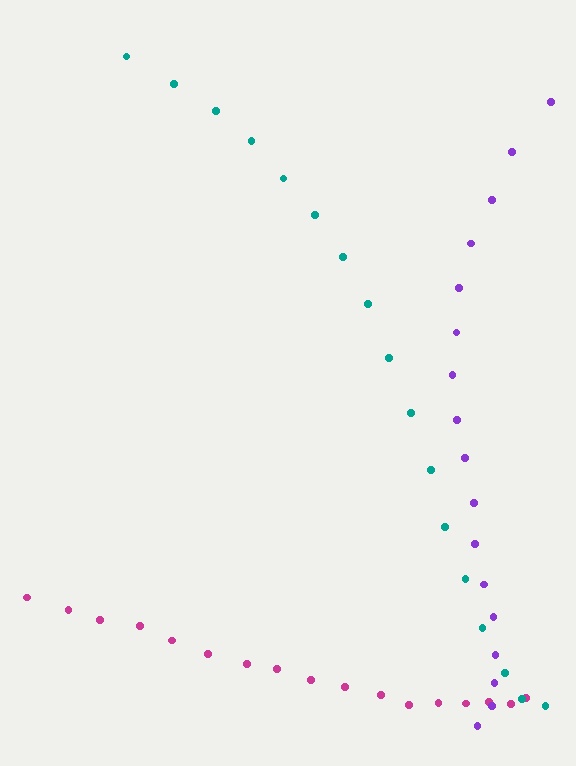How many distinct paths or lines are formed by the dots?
There are 3 distinct paths.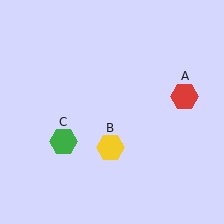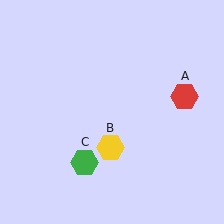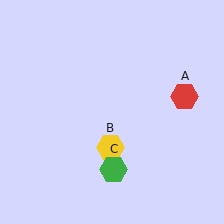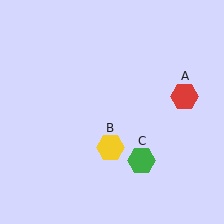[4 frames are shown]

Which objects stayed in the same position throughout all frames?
Red hexagon (object A) and yellow hexagon (object B) remained stationary.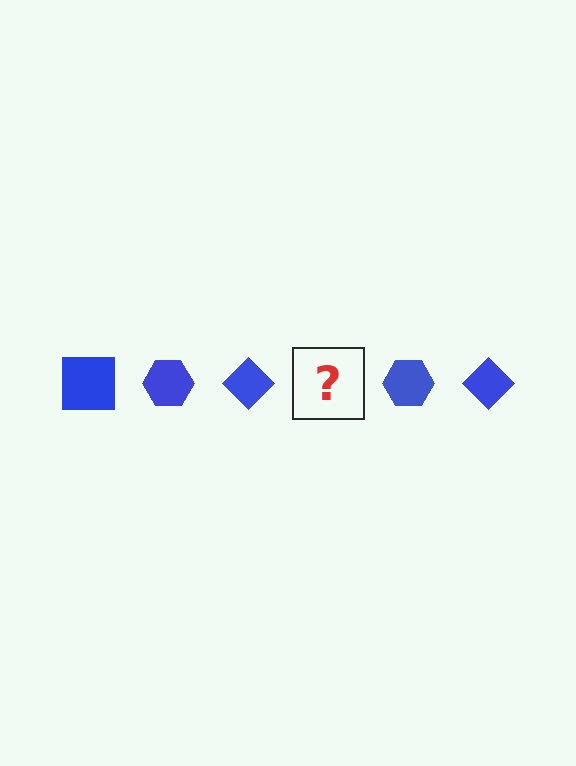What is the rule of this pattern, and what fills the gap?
The rule is that the pattern cycles through square, hexagon, diamond shapes in blue. The gap should be filled with a blue square.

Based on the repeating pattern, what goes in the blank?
The blank should be a blue square.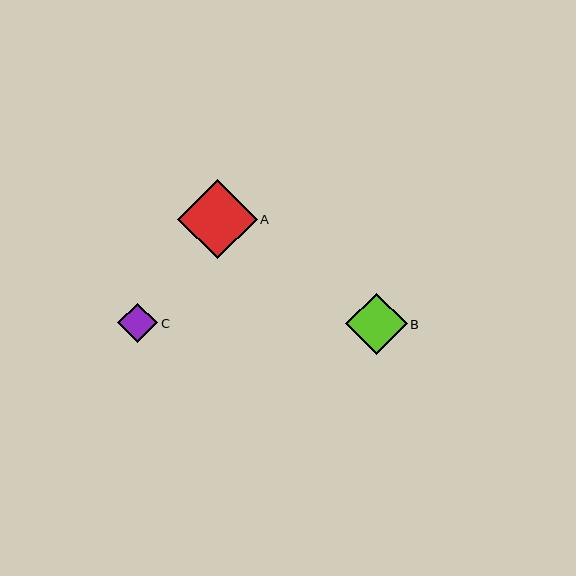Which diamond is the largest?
Diamond A is the largest with a size of approximately 80 pixels.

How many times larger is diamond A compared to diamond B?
Diamond A is approximately 1.3 times the size of diamond B.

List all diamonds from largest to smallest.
From largest to smallest: A, B, C.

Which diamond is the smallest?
Diamond C is the smallest with a size of approximately 40 pixels.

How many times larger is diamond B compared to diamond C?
Diamond B is approximately 1.6 times the size of diamond C.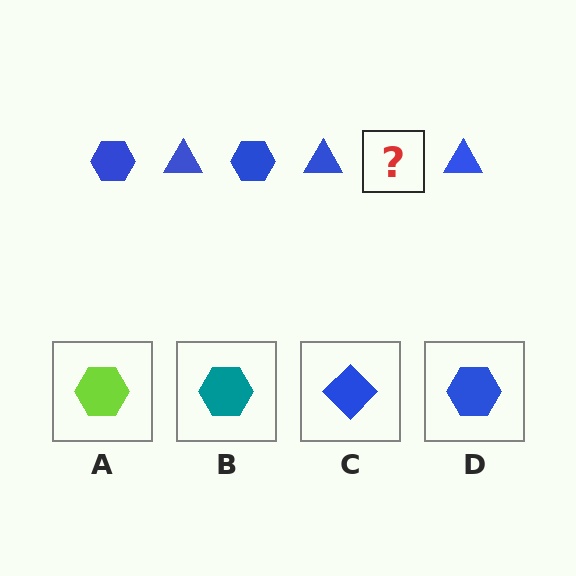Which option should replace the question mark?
Option D.